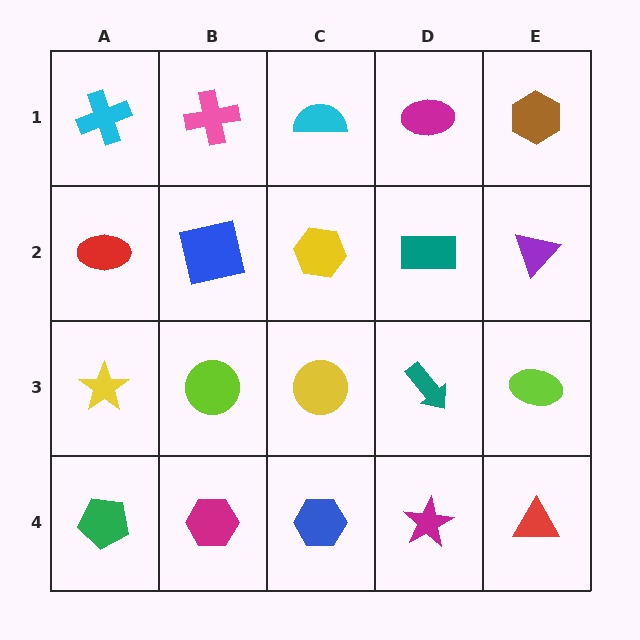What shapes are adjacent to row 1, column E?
A purple triangle (row 2, column E), a magenta ellipse (row 1, column D).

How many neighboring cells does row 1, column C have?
3.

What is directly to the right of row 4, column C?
A magenta star.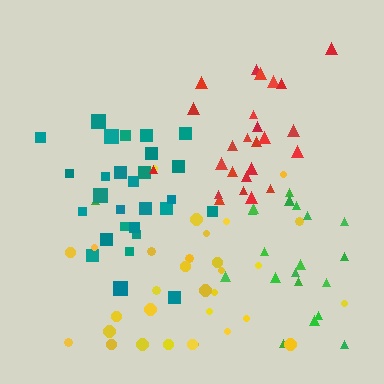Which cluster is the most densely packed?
Red.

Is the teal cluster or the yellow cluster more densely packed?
Teal.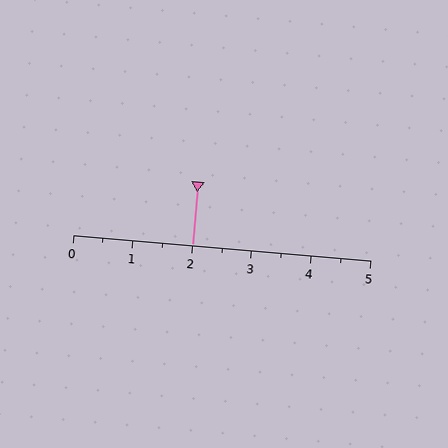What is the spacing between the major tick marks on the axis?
The major ticks are spaced 1 apart.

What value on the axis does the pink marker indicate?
The marker indicates approximately 2.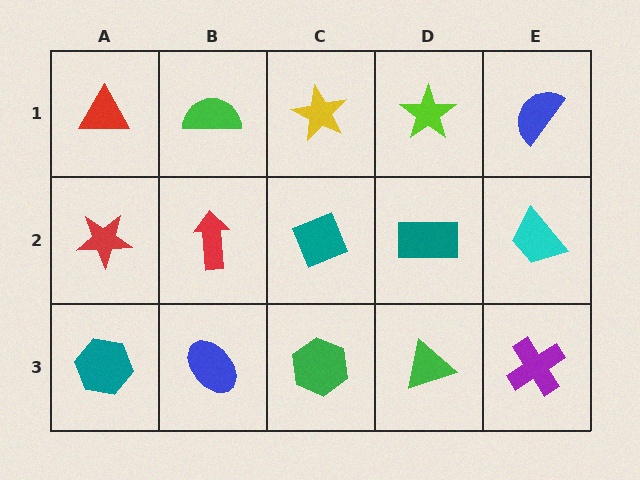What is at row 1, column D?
A lime star.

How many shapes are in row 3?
5 shapes.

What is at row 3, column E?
A purple cross.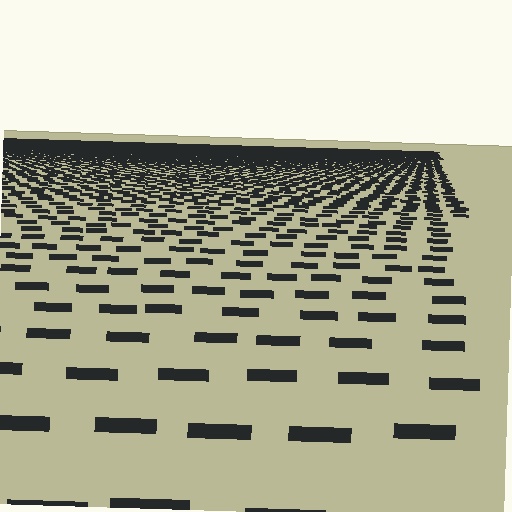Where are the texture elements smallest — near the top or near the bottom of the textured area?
Near the top.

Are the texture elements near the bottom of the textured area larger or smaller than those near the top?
Larger. Near the bottom, elements are closer to the viewer and appear at a bigger on-screen size.